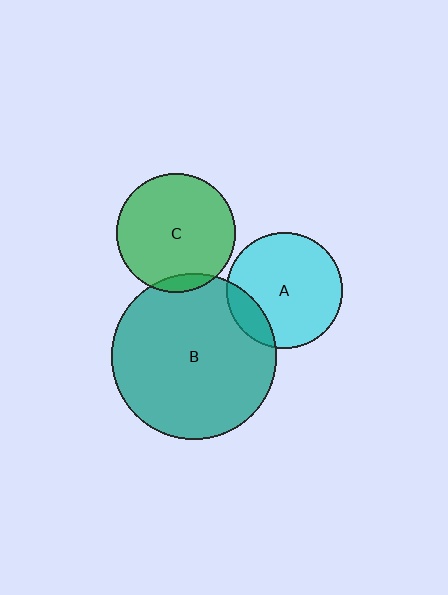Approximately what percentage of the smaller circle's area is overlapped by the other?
Approximately 5%.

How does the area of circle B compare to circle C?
Approximately 1.9 times.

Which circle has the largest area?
Circle B (teal).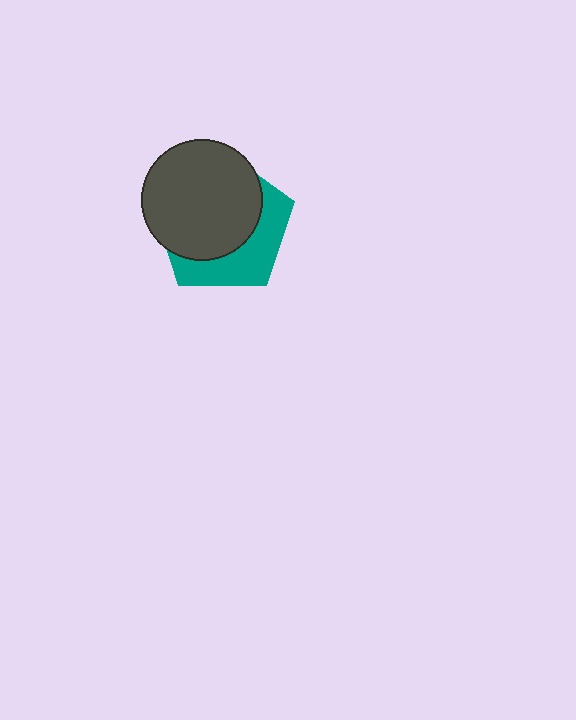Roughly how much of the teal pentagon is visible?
A small part of it is visible (roughly 37%).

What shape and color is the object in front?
The object in front is a dark gray circle.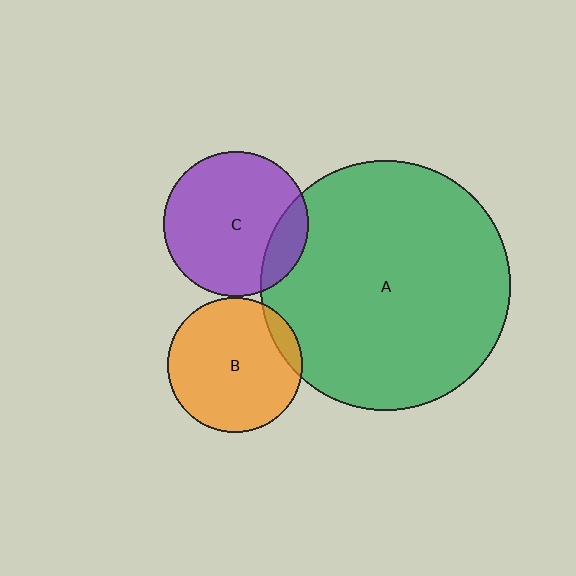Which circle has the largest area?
Circle A (green).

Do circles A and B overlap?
Yes.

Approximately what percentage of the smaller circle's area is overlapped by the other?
Approximately 10%.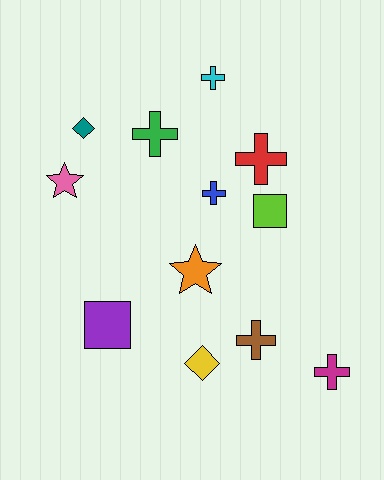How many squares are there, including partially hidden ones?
There are 2 squares.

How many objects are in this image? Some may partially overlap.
There are 12 objects.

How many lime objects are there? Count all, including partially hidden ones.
There is 1 lime object.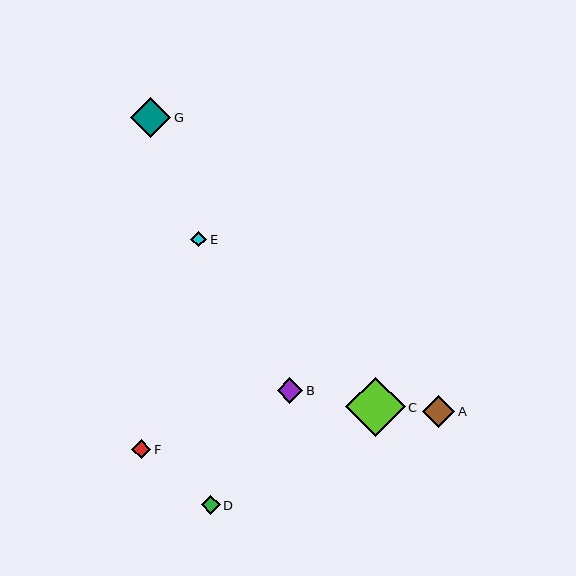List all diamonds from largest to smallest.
From largest to smallest: C, G, A, B, D, F, E.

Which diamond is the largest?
Diamond C is the largest with a size of approximately 60 pixels.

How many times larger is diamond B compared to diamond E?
Diamond B is approximately 1.6 times the size of diamond E.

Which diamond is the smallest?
Diamond E is the smallest with a size of approximately 16 pixels.